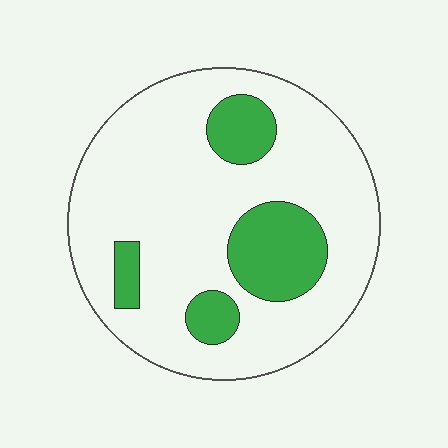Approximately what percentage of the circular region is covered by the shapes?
Approximately 20%.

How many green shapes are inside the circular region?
4.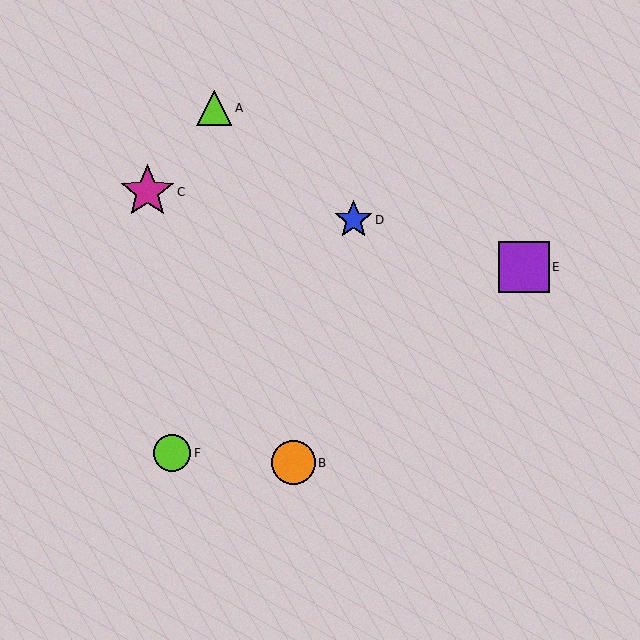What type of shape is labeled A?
Shape A is a lime triangle.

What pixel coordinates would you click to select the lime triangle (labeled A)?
Click at (214, 108) to select the lime triangle A.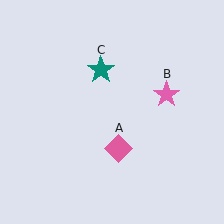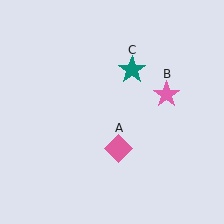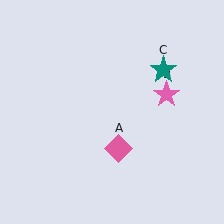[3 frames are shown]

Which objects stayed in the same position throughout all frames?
Pink diamond (object A) and pink star (object B) remained stationary.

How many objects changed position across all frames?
1 object changed position: teal star (object C).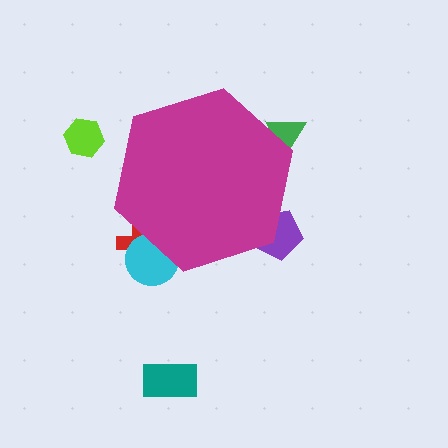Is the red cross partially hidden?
Yes, the red cross is partially hidden behind the magenta hexagon.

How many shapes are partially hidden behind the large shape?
4 shapes are partially hidden.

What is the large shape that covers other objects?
A magenta hexagon.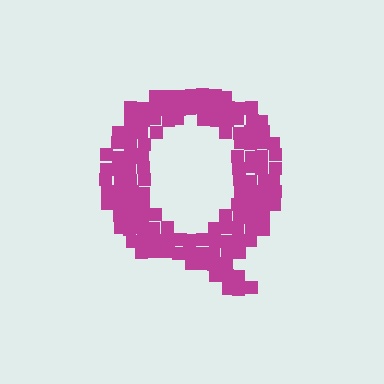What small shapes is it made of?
It is made of small squares.